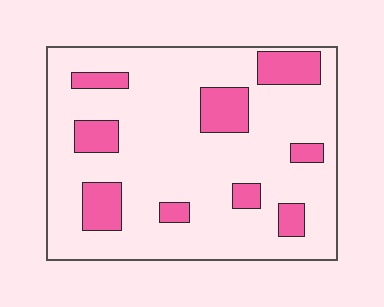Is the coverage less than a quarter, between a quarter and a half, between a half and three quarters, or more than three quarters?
Less than a quarter.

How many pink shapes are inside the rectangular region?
9.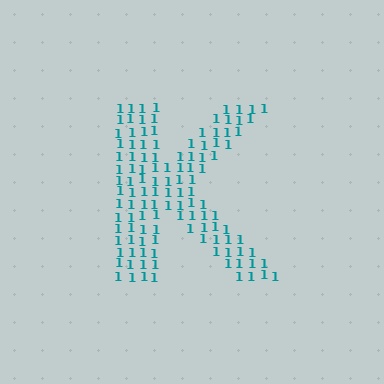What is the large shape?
The large shape is the letter K.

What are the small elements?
The small elements are digit 1's.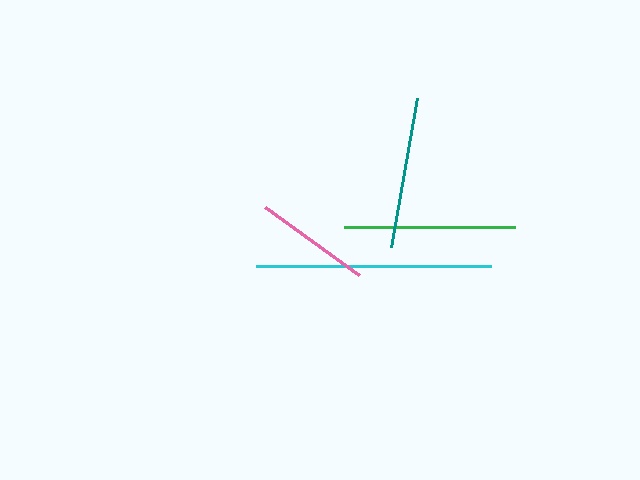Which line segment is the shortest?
The pink line is the shortest at approximately 116 pixels.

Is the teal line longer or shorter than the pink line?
The teal line is longer than the pink line.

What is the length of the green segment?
The green segment is approximately 171 pixels long.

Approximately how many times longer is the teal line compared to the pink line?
The teal line is approximately 1.3 times the length of the pink line.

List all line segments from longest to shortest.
From longest to shortest: cyan, green, teal, pink.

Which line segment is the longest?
The cyan line is the longest at approximately 235 pixels.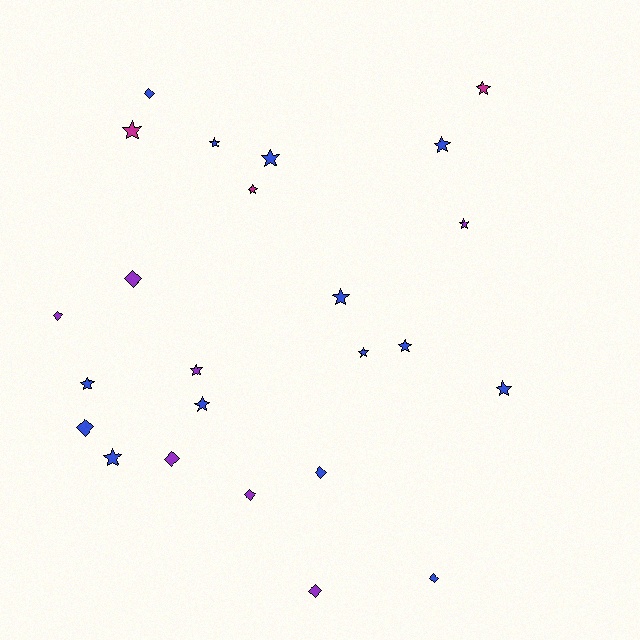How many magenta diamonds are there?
There are no magenta diamonds.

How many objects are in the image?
There are 24 objects.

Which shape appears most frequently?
Star, with 15 objects.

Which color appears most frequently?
Blue, with 14 objects.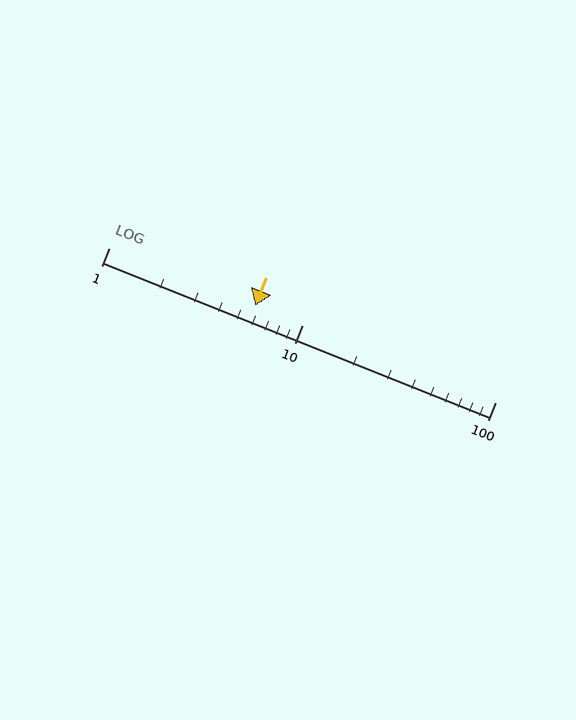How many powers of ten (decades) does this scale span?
The scale spans 2 decades, from 1 to 100.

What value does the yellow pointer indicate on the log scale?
The pointer indicates approximately 5.7.